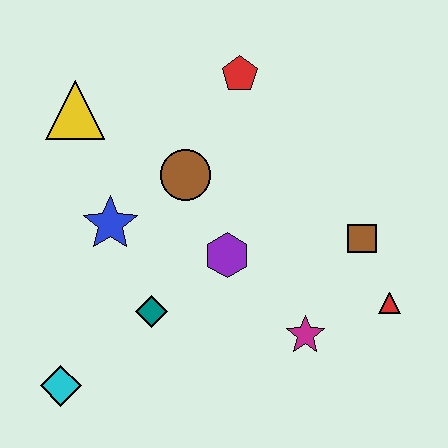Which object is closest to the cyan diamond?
The teal diamond is closest to the cyan diamond.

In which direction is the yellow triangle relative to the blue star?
The yellow triangle is above the blue star.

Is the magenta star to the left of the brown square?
Yes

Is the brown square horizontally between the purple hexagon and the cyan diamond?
No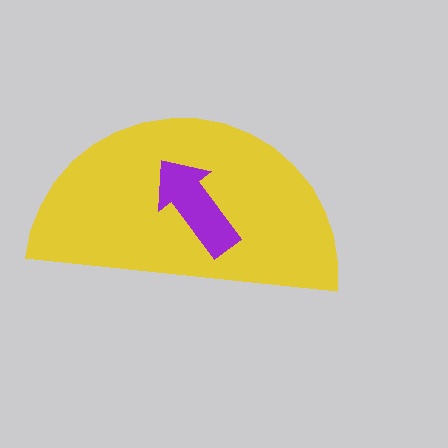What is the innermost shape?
The purple arrow.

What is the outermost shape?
The yellow semicircle.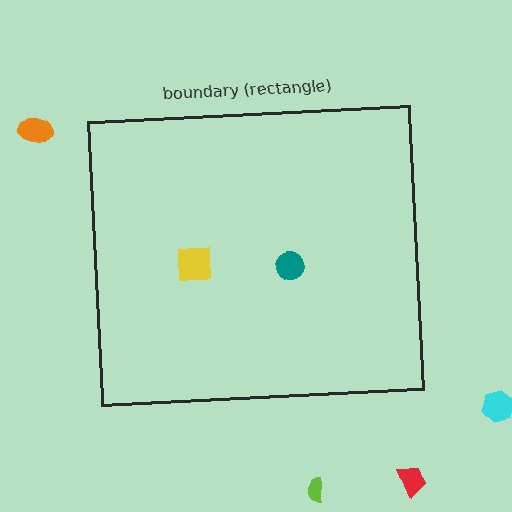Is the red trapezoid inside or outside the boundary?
Outside.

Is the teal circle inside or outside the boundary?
Inside.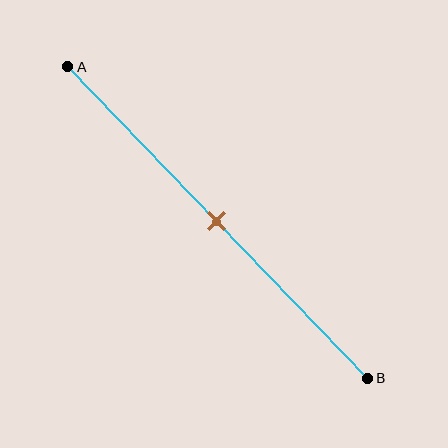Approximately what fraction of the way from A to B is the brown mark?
The brown mark is approximately 50% of the way from A to B.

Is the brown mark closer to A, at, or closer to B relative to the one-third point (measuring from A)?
The brown mark is closer to point B than the one-third point of segment AB.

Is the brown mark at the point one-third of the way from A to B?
No, the mark is at about 50% from A, not at the 33% one-third point.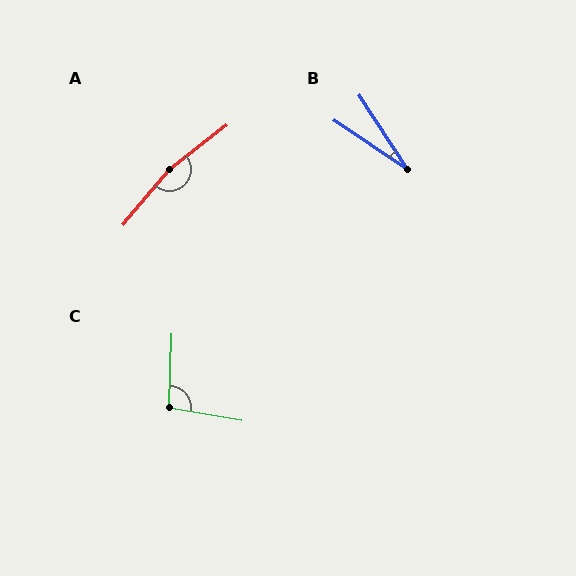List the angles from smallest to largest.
B (23°), C (97°), A (168°).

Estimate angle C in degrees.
Approximately 97 degrees.